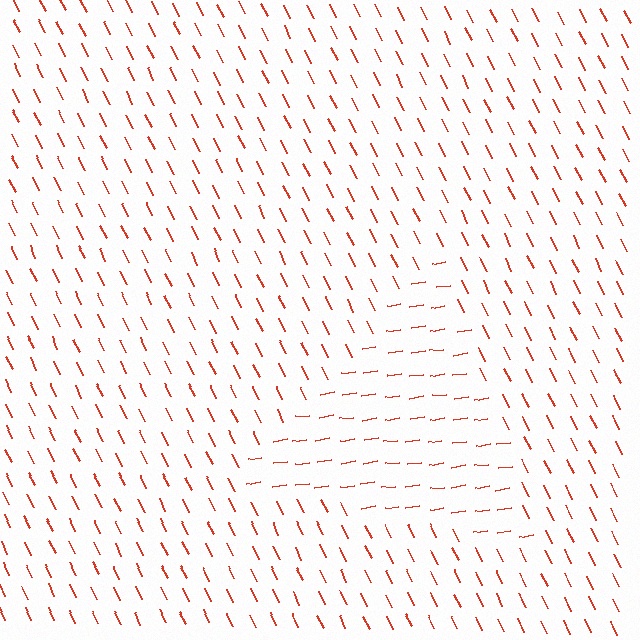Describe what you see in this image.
The image is filled with small red line segments. A triangle region in the image has lines oriented differently from the surrounding lines, creating a visible texture boundary.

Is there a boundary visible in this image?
Yes, there is a texture boundary formed by a change in line orientation.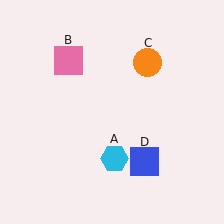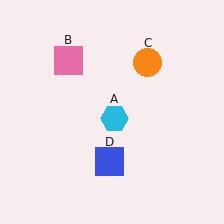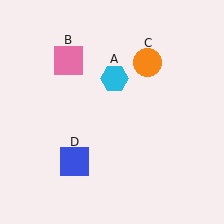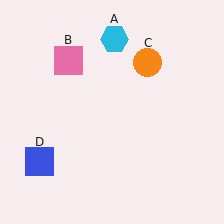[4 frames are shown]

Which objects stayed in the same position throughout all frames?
Pink square (object B) and orange circle (object C) remained stationary.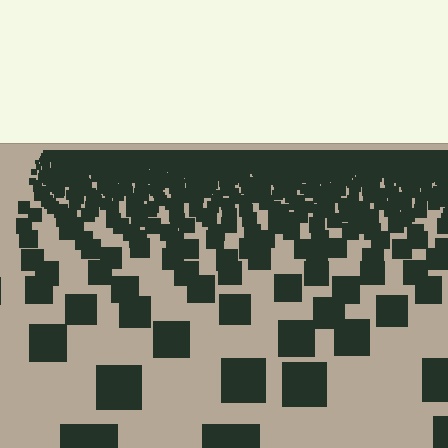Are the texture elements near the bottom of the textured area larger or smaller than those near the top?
Larger. Near the bottom, elements are closer to the viewer and appear at a bigger on-screen size.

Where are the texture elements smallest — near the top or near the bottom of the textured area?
Near the top.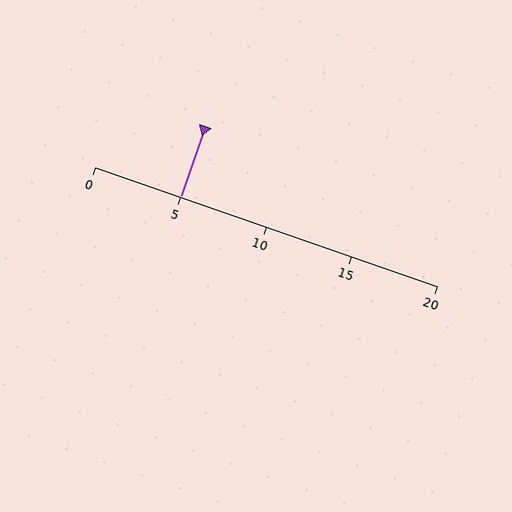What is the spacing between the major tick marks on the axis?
The major ticks are spaced 5 apart.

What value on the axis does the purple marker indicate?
The marker indicates approximately 5.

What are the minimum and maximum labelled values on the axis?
The axis runs from 0 to 20.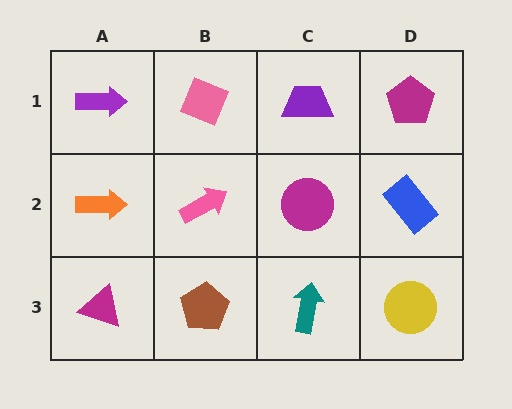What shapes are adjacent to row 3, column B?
A pink arrow (row 2, column B), a magenta triangle (row 3, column A), a teal arrow (row 3, column C).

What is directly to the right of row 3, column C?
A yellow circle.